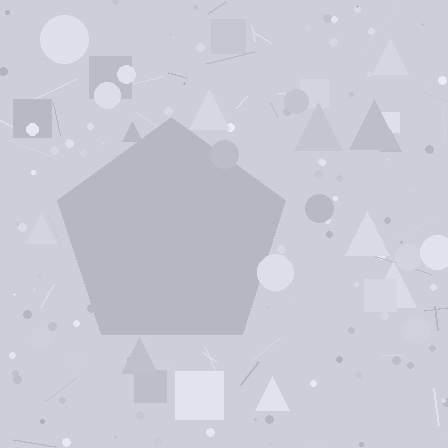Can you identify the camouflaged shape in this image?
The camouflaged shape is a pentagon.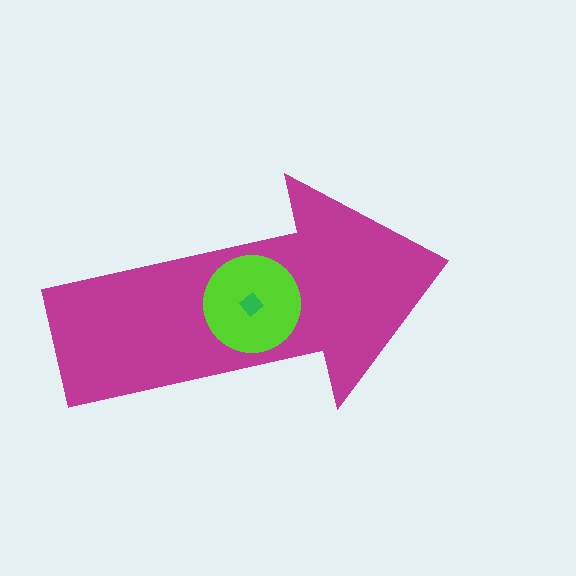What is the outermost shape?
The magenta arrow.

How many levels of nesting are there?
3.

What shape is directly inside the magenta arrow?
The lime circle.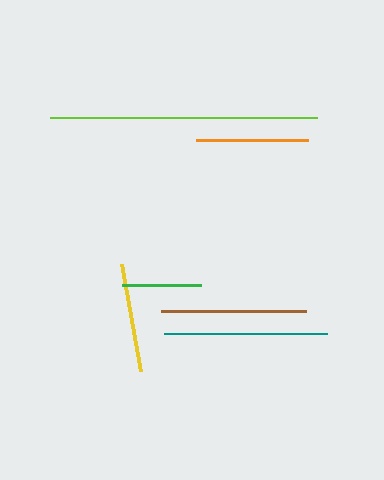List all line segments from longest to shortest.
From longest to shortest: lime, teal, brown, orange, yellow, green.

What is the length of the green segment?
The green segment is approximately 79 pixels long.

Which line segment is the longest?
The lime line is the longest at approximately 266 pixels.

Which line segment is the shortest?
The green line is the shortest at approximately 79 pixels.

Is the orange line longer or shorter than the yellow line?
The orange line is longer than the yellow line.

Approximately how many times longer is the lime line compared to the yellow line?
The lime line is approximately 2.4 times the length of the yellow line.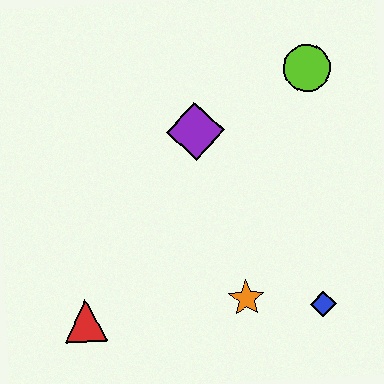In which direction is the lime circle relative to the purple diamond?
The lime circle is to the right of the purple diamond.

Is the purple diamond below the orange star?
No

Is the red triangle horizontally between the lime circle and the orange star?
No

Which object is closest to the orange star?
The blue diamond is closest to the orange star.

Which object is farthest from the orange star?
The lime circle is farthest from the orange star.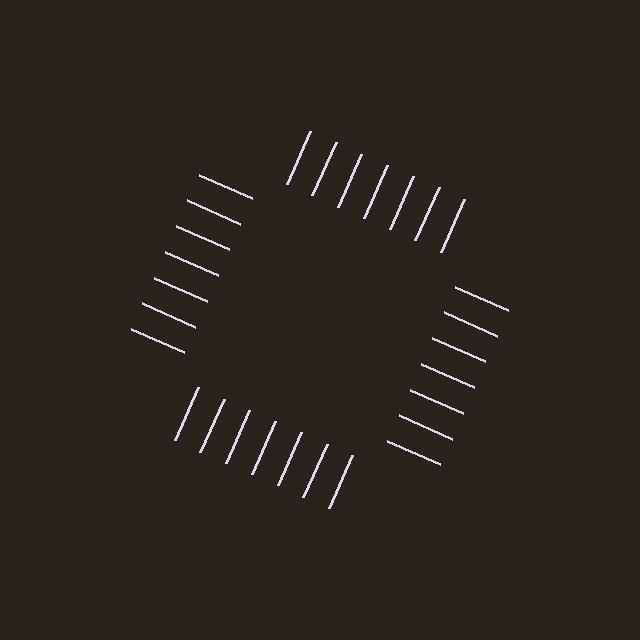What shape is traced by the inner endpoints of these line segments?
An illusory square — the line segments terminate on its edges but no continuous stroke is drawn.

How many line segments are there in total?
28 — 7 along each of the 4 edges.